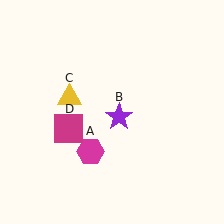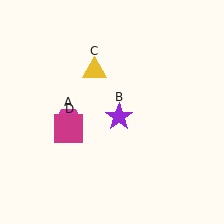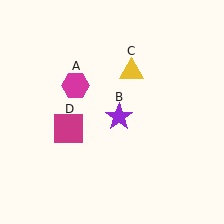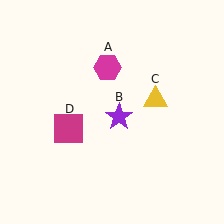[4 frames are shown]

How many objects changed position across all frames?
2 objects changed position: magenta hexagon (object A), yellow triangle (object C).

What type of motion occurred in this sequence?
The magenta hexagon (object A), yellow triangle (object C) rotated clockwise around the center of the scene.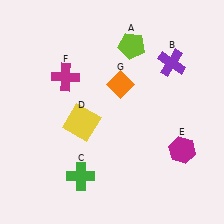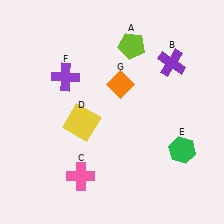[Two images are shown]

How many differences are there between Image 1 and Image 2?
There are 3 differences between the two images.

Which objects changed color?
C changed from green to pink. E changed from magenta to green. F changed from magenta to purple.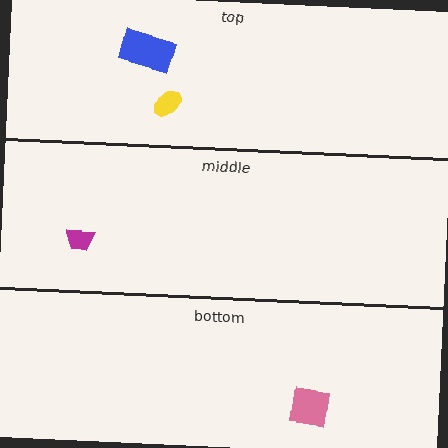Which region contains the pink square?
The bottom region.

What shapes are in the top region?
The blue rectangle, the yellow ellipse.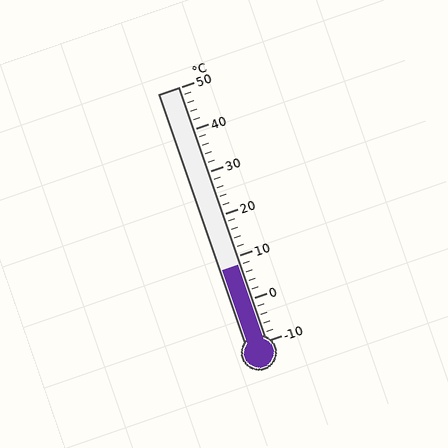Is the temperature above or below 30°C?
The temperature is below 30°C.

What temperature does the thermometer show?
The thermometer shows approximately 8°C.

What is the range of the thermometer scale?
The thermometer scale ranges from -10°C to 50°C.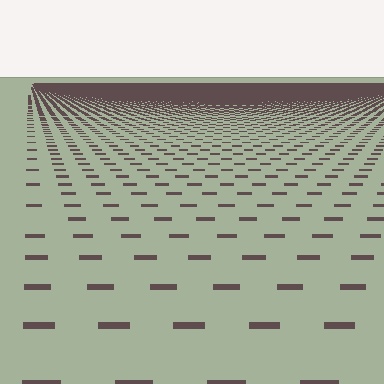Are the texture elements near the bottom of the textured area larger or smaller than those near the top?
Larger. Near the bottom, elements are closer to the viewer and appear at a bigger on-screen size.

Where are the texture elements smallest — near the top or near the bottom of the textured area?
Near the top.